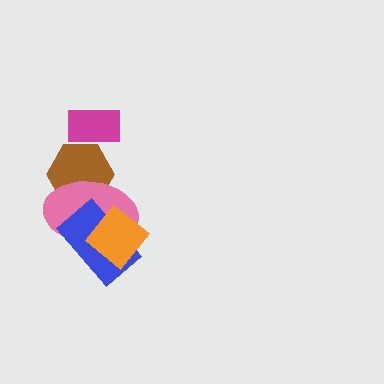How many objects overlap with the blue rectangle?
2 objects overlap with the blue rectangle.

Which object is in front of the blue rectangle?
The orange diamond is in front of the blue rectangle.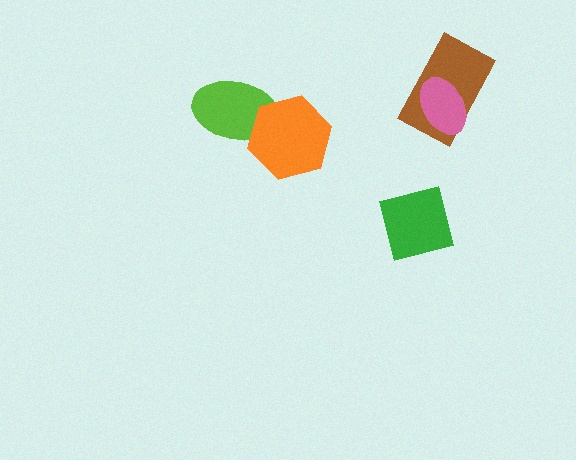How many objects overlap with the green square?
0 objects overlap with the green square.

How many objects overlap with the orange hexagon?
1 object overlaps with the orange hexagon.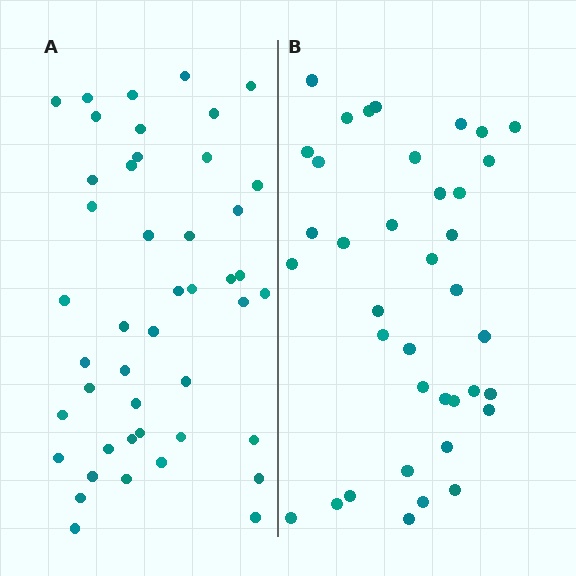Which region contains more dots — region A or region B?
Region A (the left region) has more dots.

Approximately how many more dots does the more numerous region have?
Region A has roughly 8 or so more dots than region B.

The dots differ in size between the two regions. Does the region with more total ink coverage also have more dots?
No. Region B has more total ink coverage because its dots are larger, but region A actually contains more individual dots. Total area can be misleading — the number of items is what matters here.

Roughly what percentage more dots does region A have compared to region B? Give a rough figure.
About 20% more.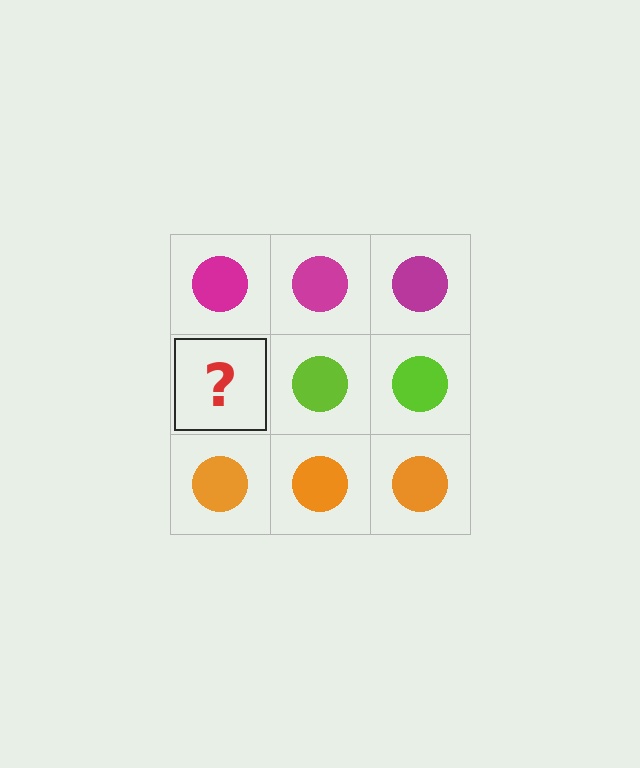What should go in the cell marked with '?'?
The missing cell should contain a lime circle.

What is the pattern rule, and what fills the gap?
The rule is that each row has a consistent color. The gap should be filled with a lime circle.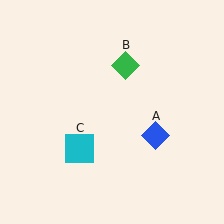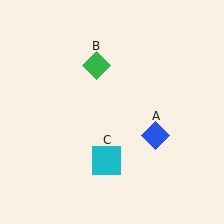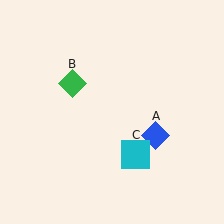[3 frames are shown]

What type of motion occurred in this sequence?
The green diamond (object B), cyan square (object C) rotated counterclockwise around the center of the scene.